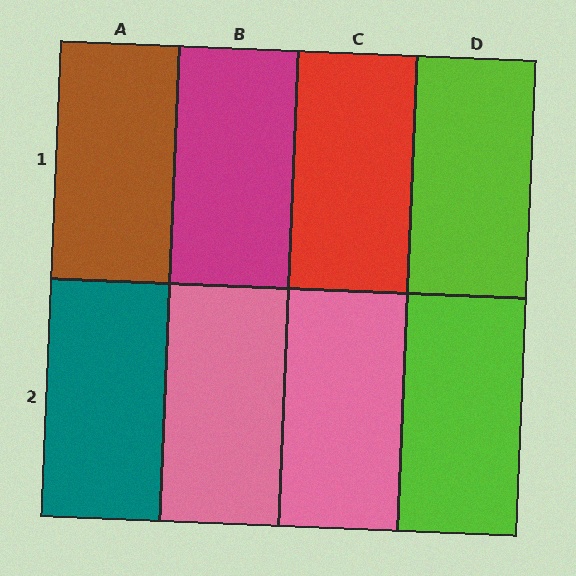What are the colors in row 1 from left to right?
Brown, magenta, red, lime.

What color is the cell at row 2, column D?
Lime.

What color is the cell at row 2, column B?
Pink.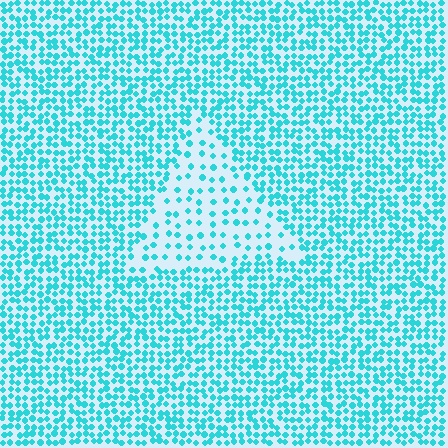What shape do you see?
I see a triangle.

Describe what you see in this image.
The image contains small cyan elements arranged at two different densities. A triangle-shaped region is visible where the elements are less densely packed than the surrounding area.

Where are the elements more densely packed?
The elements are more densely packed outside the triangle boundary.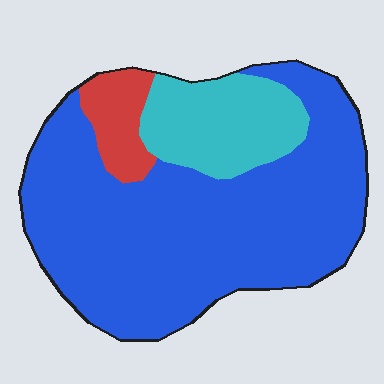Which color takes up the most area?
Blue, at roughly 75%.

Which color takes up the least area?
Red, at roughly 10%.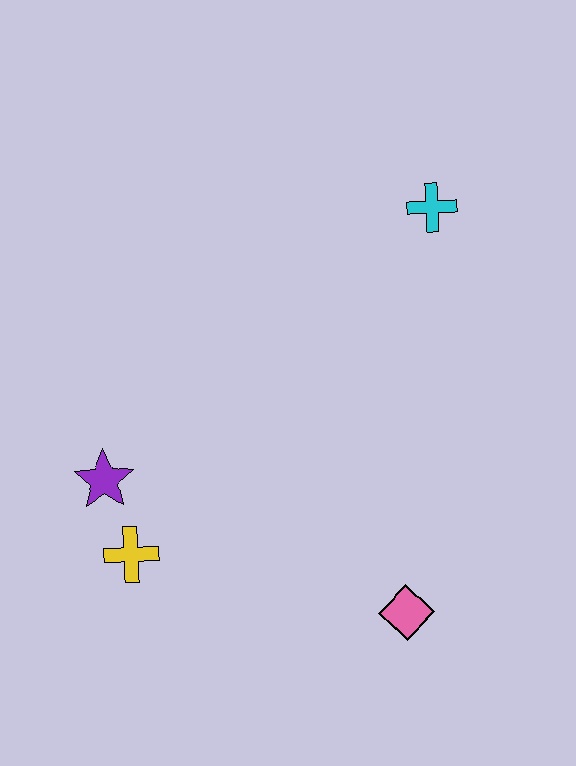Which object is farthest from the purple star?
The cyan cross is farthest from the purple star.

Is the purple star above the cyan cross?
No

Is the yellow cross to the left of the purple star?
No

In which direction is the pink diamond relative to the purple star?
The pink diamond is to the right of the purple star.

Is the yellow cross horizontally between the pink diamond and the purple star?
Yes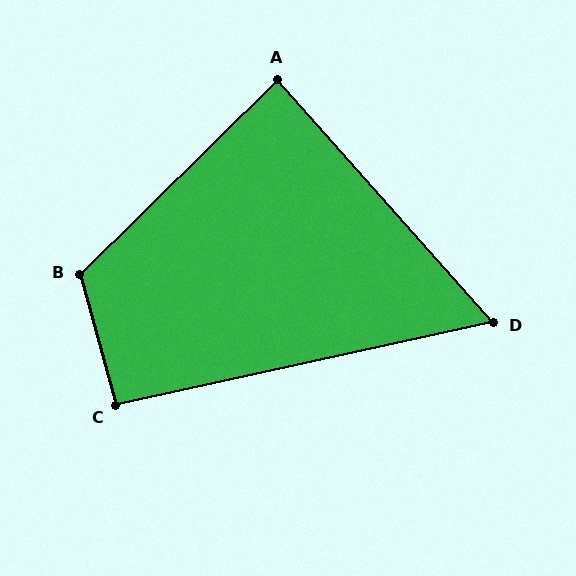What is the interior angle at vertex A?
Approximately 87 degrees (approximately right).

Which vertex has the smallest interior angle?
D, at approximately 61 degrees.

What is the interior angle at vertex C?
Approximately 93 degrees (approximately right).